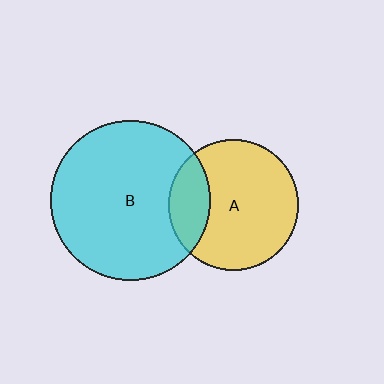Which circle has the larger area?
Circle B (cyan).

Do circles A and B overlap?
Yes.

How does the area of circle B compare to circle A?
Approximately 1.5 times.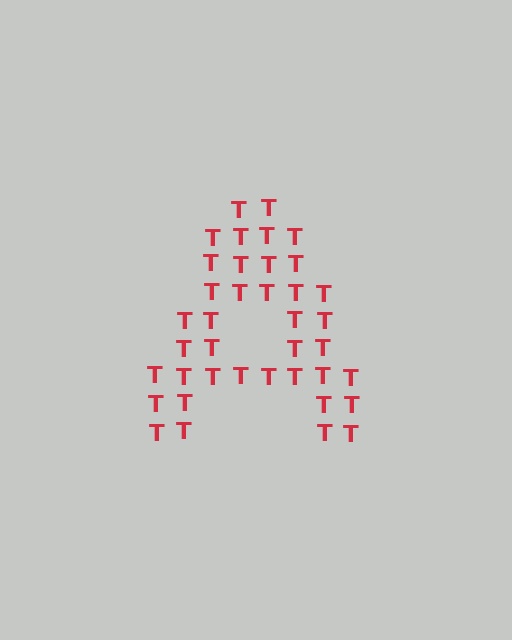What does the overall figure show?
The overall figure shows the letter A.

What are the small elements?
The small elements are letter T's.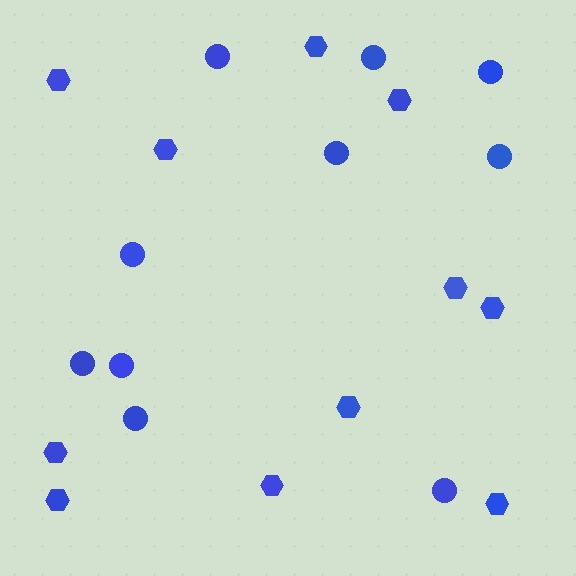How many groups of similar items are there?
There are 2 groups: one group of hexagons (11) and one group of circles (10).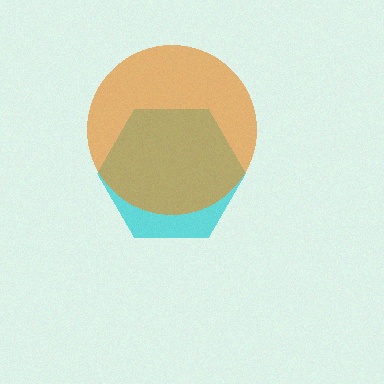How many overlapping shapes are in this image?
There are 2 overlapping shapes in the image.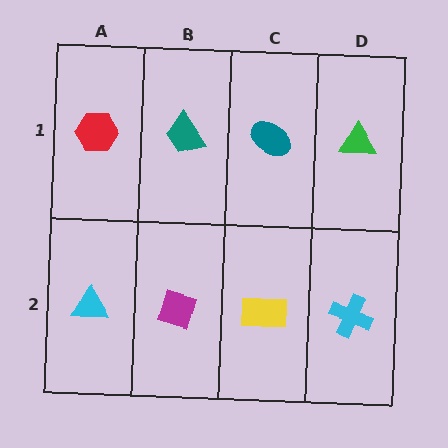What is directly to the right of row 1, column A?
A teal trapezoid.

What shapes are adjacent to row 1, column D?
A cyan cross (row 2, column D), a teal ellipse (row 1, column C).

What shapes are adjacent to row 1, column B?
A magenta diamond (row 2, column B), a red hexagon (row 1, column A), a teal ellipse (row 1, column C).